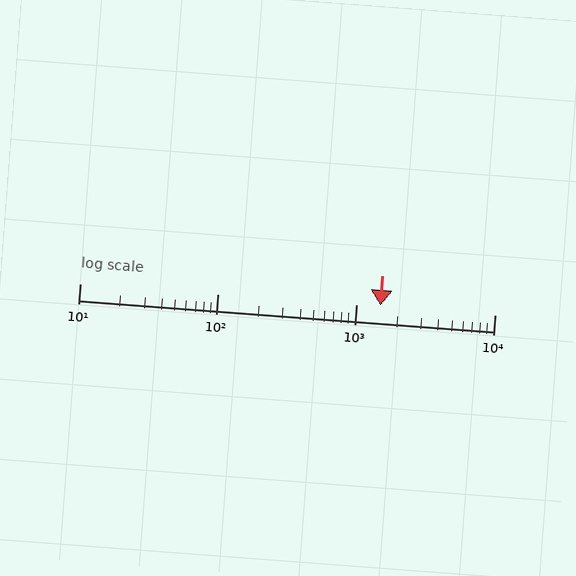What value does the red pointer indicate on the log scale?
The pointer indicates approximately 1500.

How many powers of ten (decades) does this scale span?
The scale spans 3 decades, from 10 to 10000.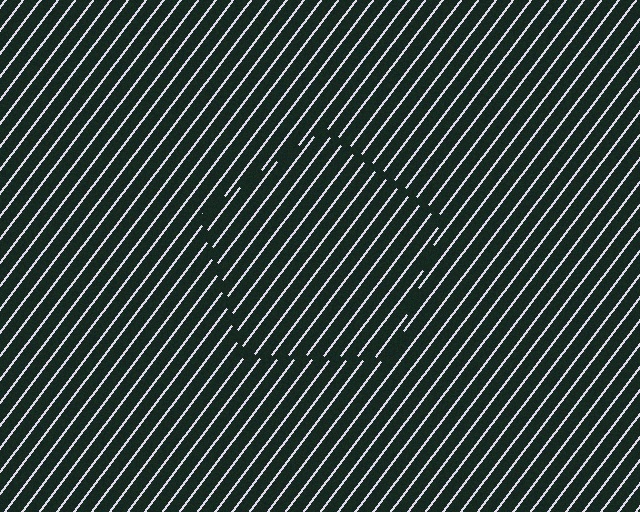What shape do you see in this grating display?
An illusory pentagon. The interior of the shape contains the same grating, shifted by half a period — the contour is defined by the phase discontinuity where line-ends from the inner and outer gratings abut.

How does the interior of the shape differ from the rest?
The interior of the shape contains the same grating, shifted by half a period — the contour is defined by the phase discontinuity where line-ends from the inner and outer gratings abut.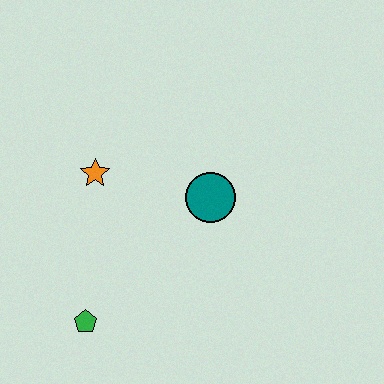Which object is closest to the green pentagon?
The orange star is closest to the green pentagon.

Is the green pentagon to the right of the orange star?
No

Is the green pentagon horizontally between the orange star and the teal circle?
No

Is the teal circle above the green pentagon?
Yes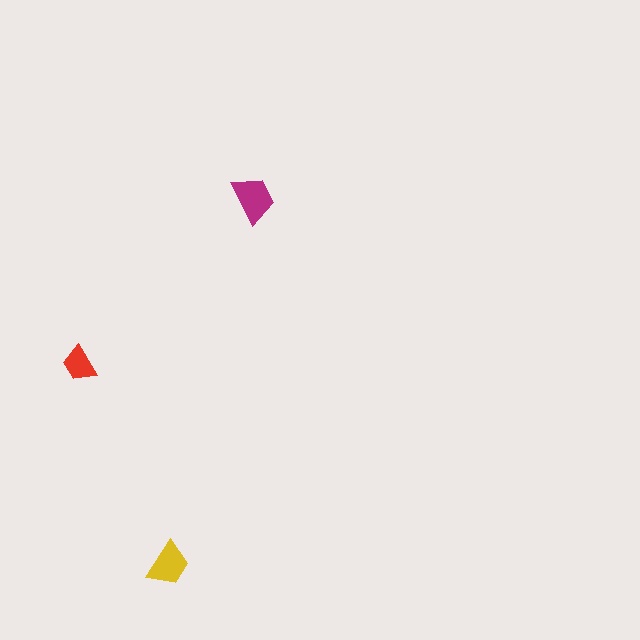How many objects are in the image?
There are 3 objects in the image.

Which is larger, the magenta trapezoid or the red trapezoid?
The magenta one.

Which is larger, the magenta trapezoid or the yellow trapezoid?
The magenta one.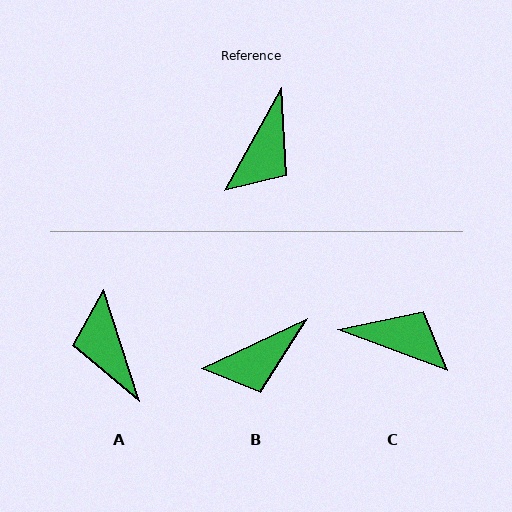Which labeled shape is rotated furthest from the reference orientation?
A, about 133 degrees away.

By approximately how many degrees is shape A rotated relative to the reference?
Approximately 133 degrees clockwise.